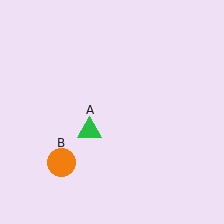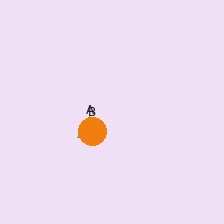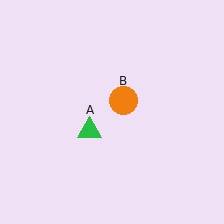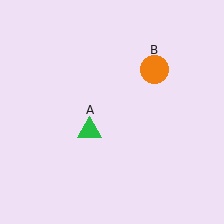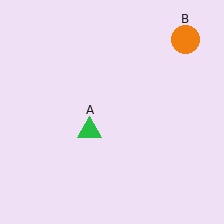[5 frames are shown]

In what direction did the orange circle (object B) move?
The orange circle (object B) moved up and to the right.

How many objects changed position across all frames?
1 object changed position: orange circle (object B).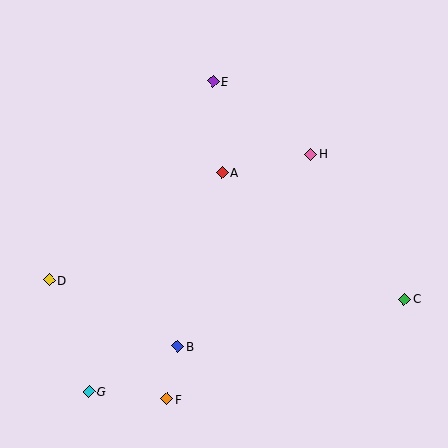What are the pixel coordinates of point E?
Point E is at (213, 81).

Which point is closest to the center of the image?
Point A at (222, 172) is closest to the center.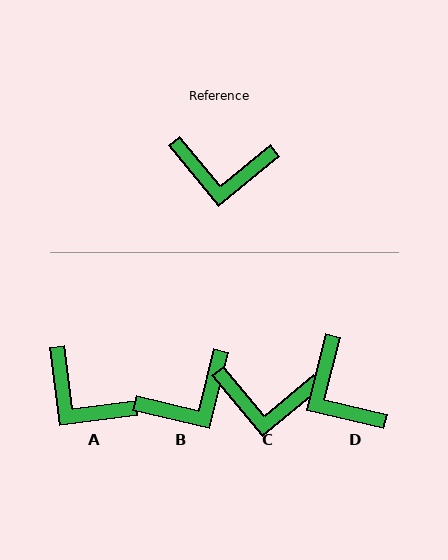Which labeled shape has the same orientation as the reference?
C.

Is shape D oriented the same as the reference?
No, it is off by about 53 degrees.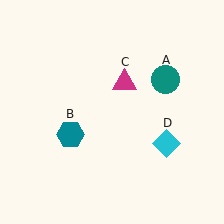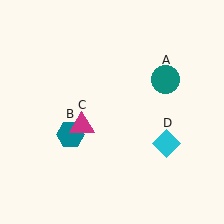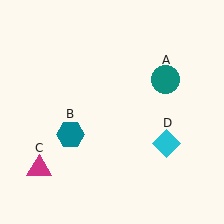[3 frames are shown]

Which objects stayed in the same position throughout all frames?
Teal circle (object A) and teal hexagon (object B) and cyan diamond (object D) remained stationary.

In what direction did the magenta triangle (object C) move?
The magenta triangle (object C) moved down and to the left.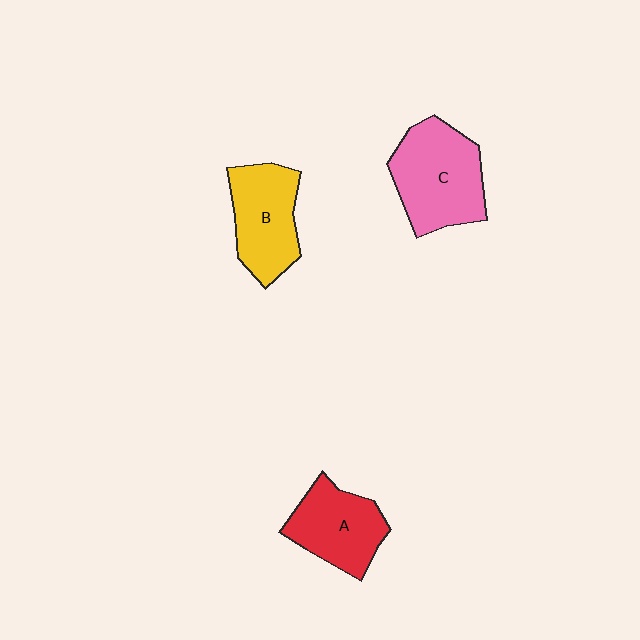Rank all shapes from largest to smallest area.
From largest to smallest: C (pink), B (yellow), A (red).